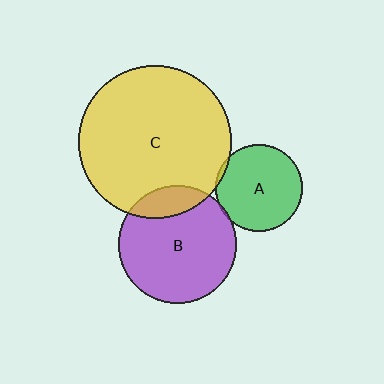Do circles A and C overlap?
Yes.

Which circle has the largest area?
Circle C (yellow).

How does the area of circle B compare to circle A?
Approximately 1.8 times.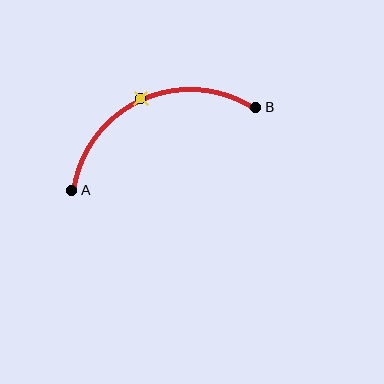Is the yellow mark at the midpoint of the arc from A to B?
Yes. The yellow mark lies on the arc at equal arc-length from both A and B — it is the arc midpoint.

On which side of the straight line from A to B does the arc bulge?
The arc bulges above the straight line connecting A and B.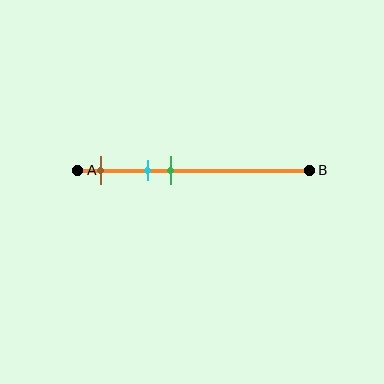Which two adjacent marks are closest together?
The cyan and green marks are the closest adjacent pair.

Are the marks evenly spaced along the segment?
Yes, the marks are approximately evenly spaced.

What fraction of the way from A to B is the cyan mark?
The cyan mark is approximately 30% (0.3) of the way from A to B.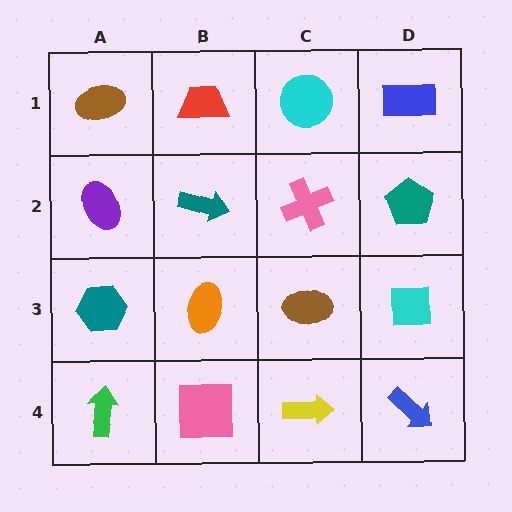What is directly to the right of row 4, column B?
A yellow arrow.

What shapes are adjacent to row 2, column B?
A red trapezoid (row 1, column B), an orange ellipse (row 3, column B), a purple ellipse (row 2, column A), a pink cross (row 2, column C).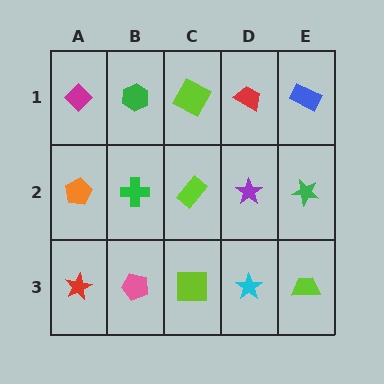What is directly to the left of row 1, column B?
A magenta diamond.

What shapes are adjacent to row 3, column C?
A lime rectangle (row 2, column C), a pink pentagon (row 3, column B), a cyan star (row 3, column D).